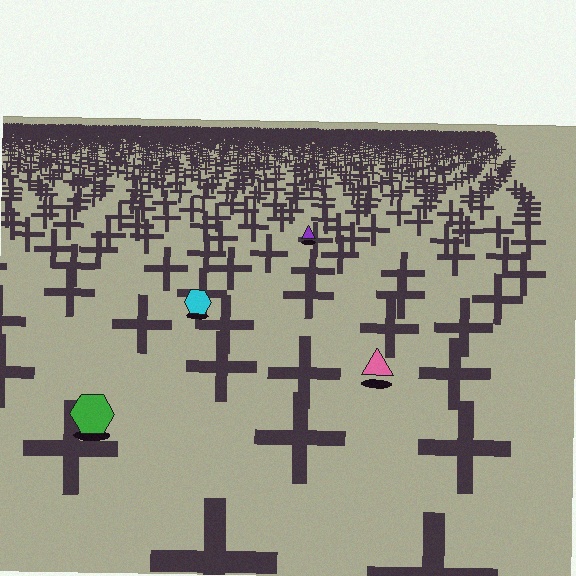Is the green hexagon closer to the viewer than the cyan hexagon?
Yes. The green hexagon is closer — you can tell from the texture gradient: the ground texture is coarser near it.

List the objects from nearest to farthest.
From nearest to farthest: the green hexagon, the pink triangle, the cyan hexagon, the purple triangle.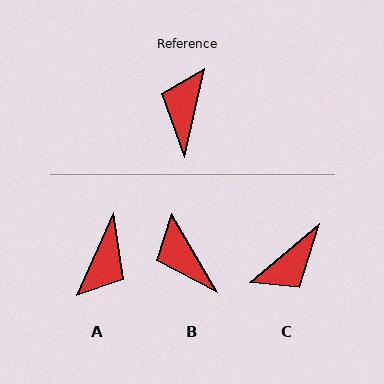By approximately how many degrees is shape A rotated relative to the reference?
Approximately 169 degrees counter-clockwise.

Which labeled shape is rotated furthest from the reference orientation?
A, about 169 degrees away.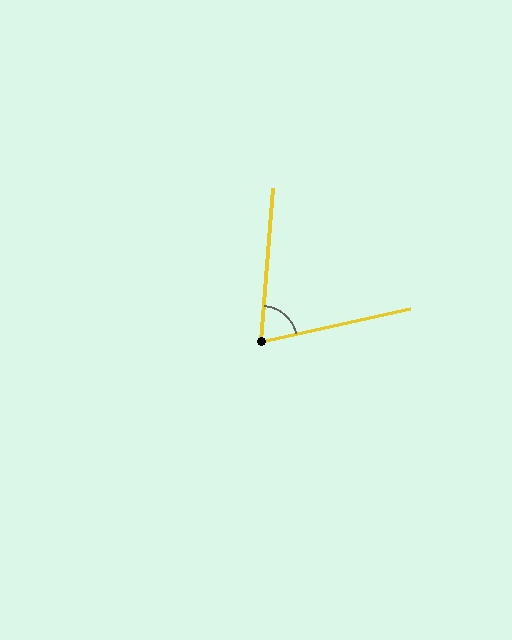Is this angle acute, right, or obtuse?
It is acute.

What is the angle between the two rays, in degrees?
Approximately 73 degrees.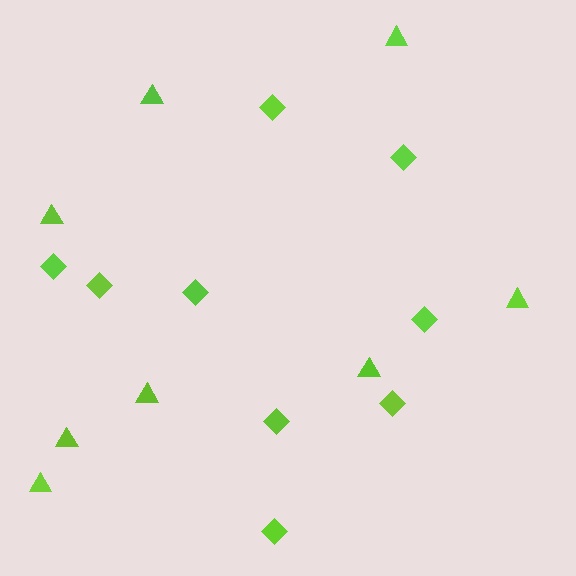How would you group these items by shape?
There are 2 groups: one group of diamonds (9) and one group of triangles (8).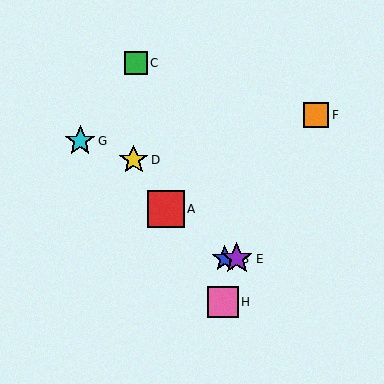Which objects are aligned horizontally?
Objects B, E are aligned horizontally.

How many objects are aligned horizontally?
2 objects (B, E) are aligned horizontally.